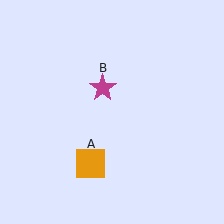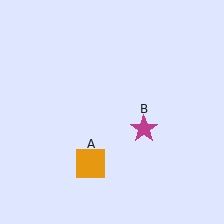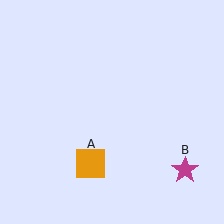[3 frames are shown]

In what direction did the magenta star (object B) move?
The magenta star (object B) moved down and to the right.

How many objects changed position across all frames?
1 object changed position: magenta star (object B).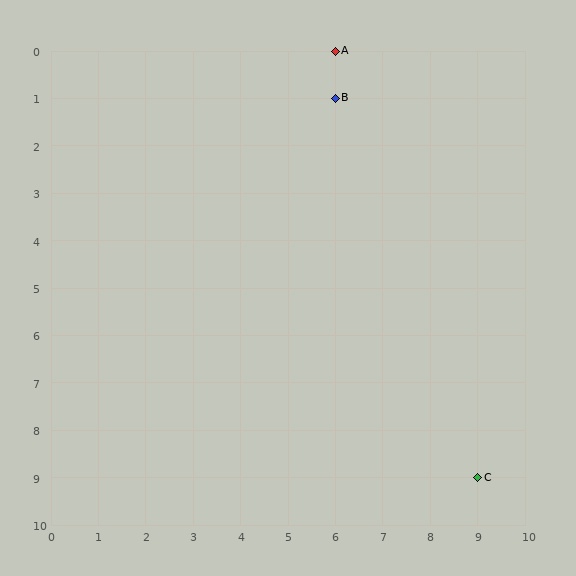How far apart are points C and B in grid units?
Points C and B are 3 columns and 8 rows apart (about 8.5 grid units diagonally).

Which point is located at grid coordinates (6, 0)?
Point A is at (6, 0).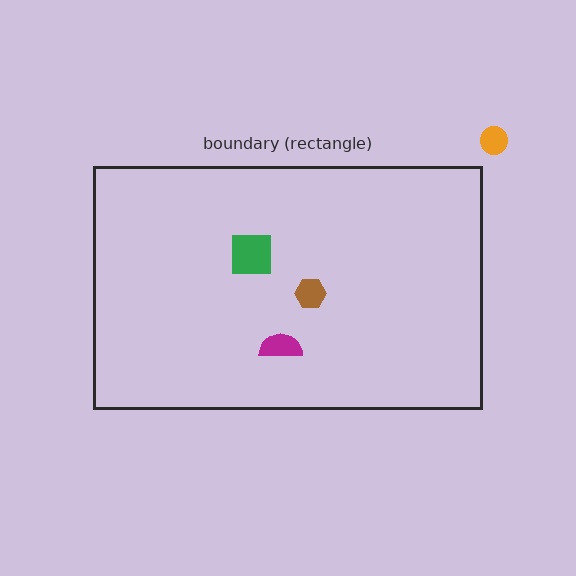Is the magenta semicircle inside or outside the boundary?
Inside.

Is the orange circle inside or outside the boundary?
Outside.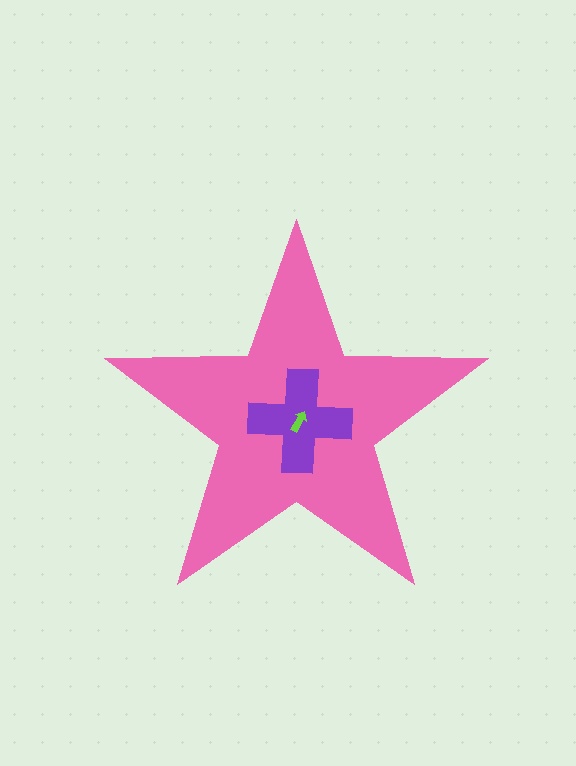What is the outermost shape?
The pink star.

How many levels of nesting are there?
3.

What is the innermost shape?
The lime arrow.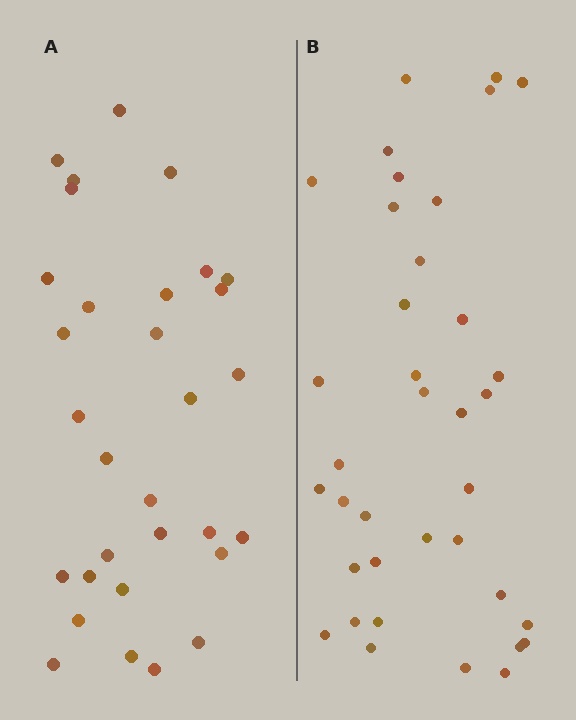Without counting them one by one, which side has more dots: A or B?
Region B (the right region) has more dots.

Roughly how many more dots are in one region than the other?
Region B has about 6 more dots than region A.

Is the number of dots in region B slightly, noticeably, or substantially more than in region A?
Region B has only slightly more — the two regions are fairly close. The ratio is roughly 1.2 to 1.